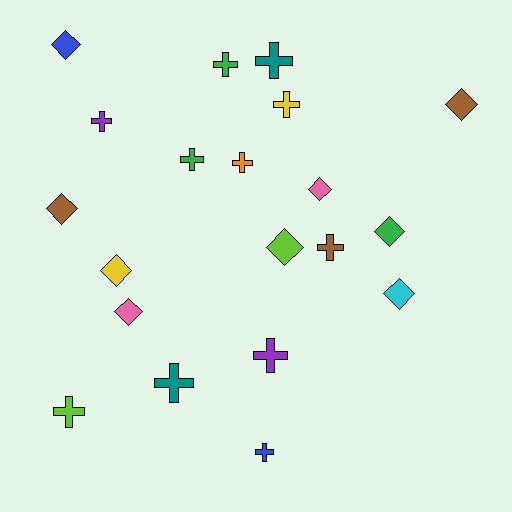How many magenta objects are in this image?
There are no magenta objects.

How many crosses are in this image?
There are 11 crosses.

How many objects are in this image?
There are 20 objects.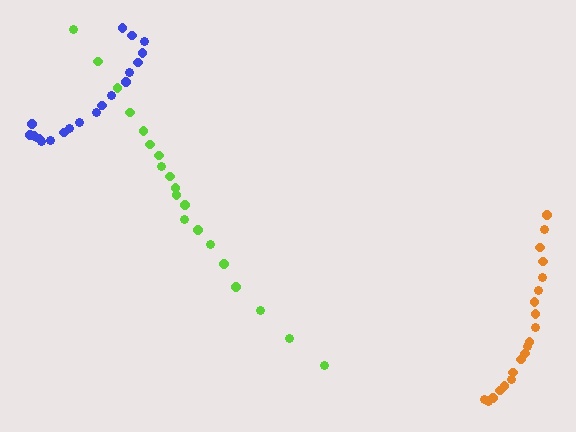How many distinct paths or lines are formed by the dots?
There are 3 distinct paths.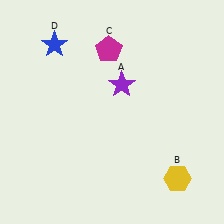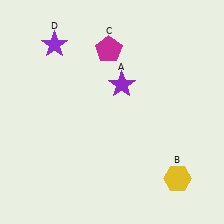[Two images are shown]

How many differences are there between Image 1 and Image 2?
There is 1 difference between the two images.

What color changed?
The star (D) changed from blue in Image 1 to purple in Image 2.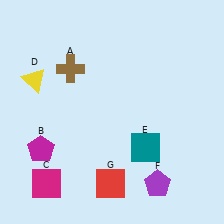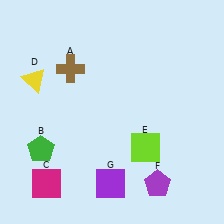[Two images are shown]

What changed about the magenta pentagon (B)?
In Image 1, B is magenta. In Image 2, it changed to green.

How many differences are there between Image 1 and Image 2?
There are 3 differences between the two images.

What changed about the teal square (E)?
In Image 1, E is teal. In Image 2, it changed to lime.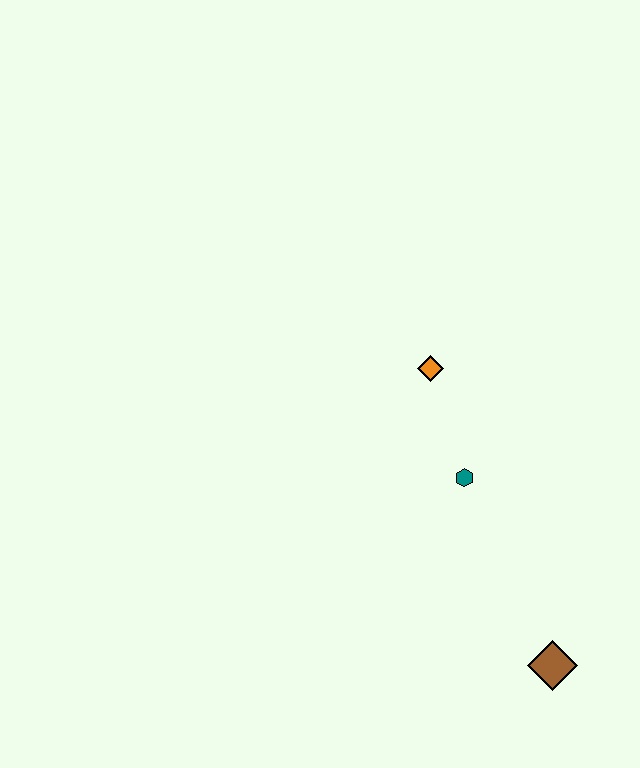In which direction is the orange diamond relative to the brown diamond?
The orange diamond is above the brown diamond.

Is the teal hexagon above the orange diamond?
No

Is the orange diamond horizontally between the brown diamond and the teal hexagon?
No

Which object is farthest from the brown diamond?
The orange diamond is farthest from the brown diamond.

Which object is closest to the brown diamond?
The teal hexagon is closest to the brown diamond.